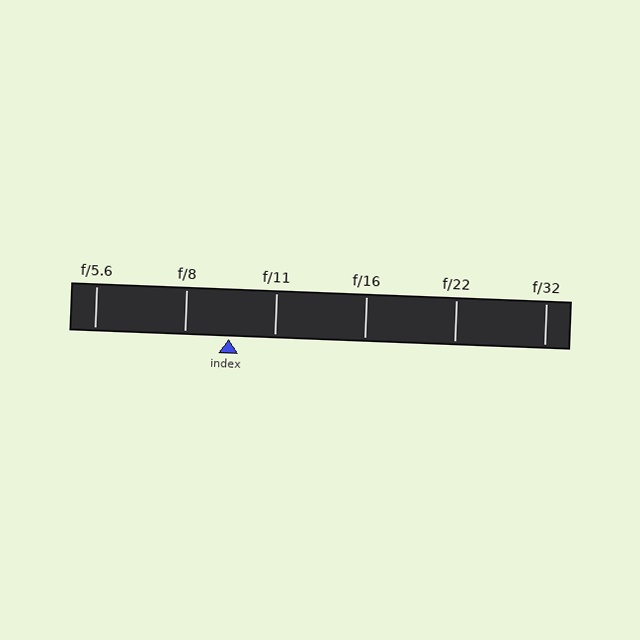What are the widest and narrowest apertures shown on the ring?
The widest aperture shown is f/5.6 and the narrowest is f/32.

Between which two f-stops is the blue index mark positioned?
The index mark is between f/8 and f/11.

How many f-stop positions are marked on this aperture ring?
There are 6 f-stop positions marked.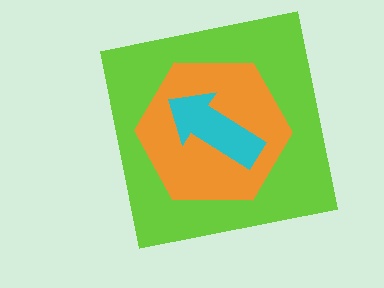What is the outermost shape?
The lime square.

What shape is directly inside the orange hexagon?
The cyan arrow.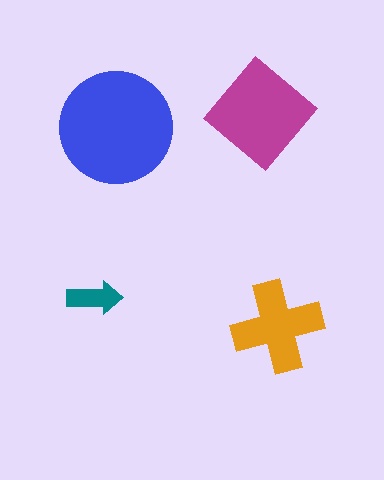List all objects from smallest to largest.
The teal arrow, the orange cross, the magenta diamond, the blue circle.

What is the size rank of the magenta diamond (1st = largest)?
2nd.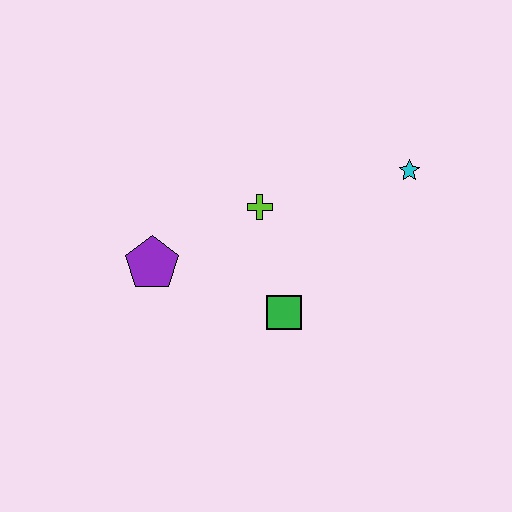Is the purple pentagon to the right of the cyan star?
No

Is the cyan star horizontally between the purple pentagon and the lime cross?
No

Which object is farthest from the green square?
The cyan star is farthest from the green square.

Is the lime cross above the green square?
Yes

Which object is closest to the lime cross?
The green square is closest to the lime cross.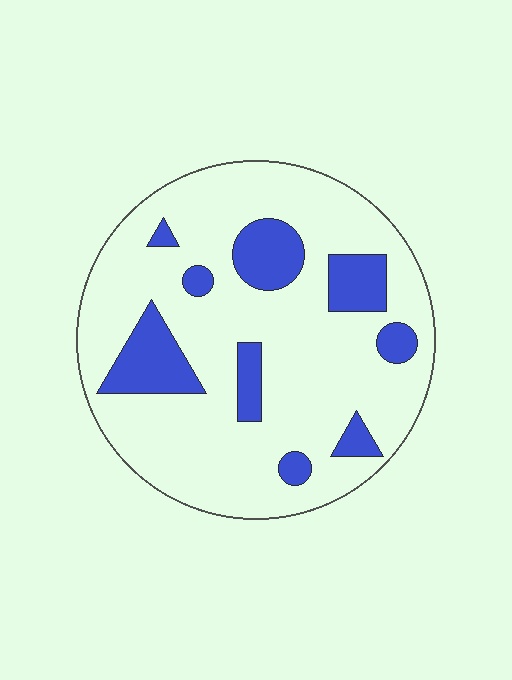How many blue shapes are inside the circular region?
9.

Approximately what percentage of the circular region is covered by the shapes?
Approximately 20%.